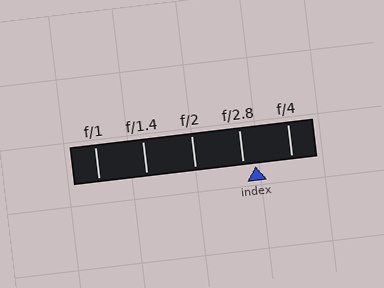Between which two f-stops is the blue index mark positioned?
The index mark is between f/2.8 and f/4.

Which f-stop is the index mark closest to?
The index mark is closest to f/2.8.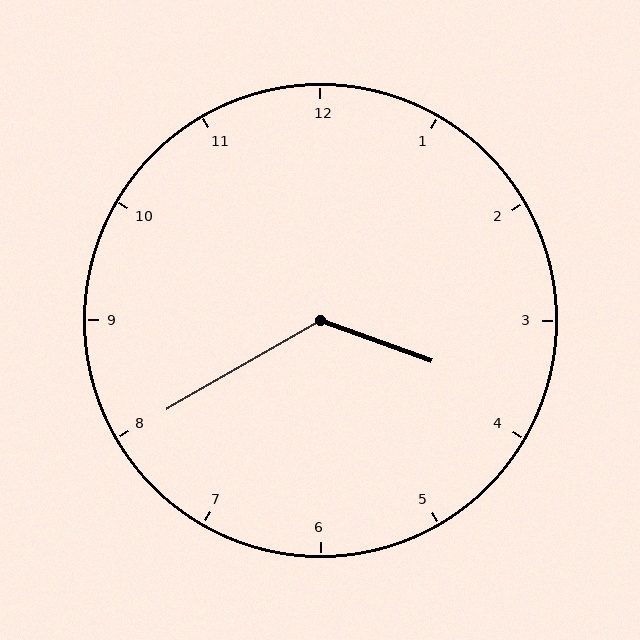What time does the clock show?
3:40.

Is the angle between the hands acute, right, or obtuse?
It is obtuse.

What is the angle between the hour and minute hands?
Approximately 130 degrees.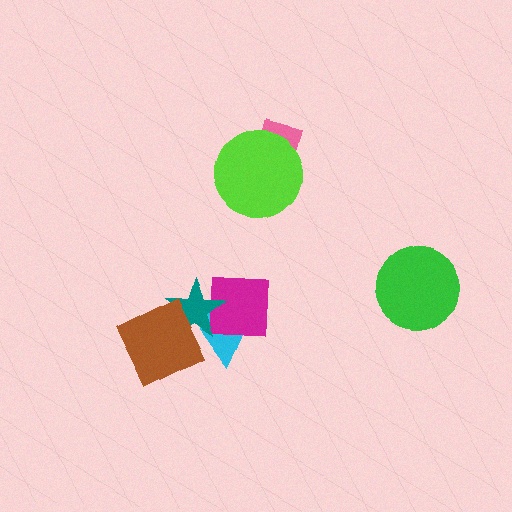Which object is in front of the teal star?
The brown diamond is in front of the teal star.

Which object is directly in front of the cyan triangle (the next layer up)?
The magenta square is directly in front of the cyan triangle.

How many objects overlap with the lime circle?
1 object overlaps with the lime circle.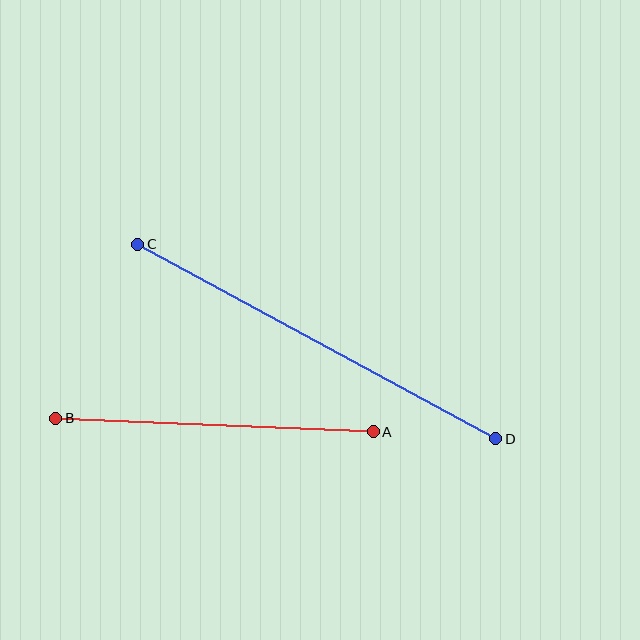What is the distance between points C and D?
The distance is approximately 407 pixels.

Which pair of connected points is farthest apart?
Points C and D are farthest apart.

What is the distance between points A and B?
The distance is approximately 318 pixels.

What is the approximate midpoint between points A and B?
The midpoint is at approximately (214, 425) pixels.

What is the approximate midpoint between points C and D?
The midpoint is at approximately (317, 342) pixels.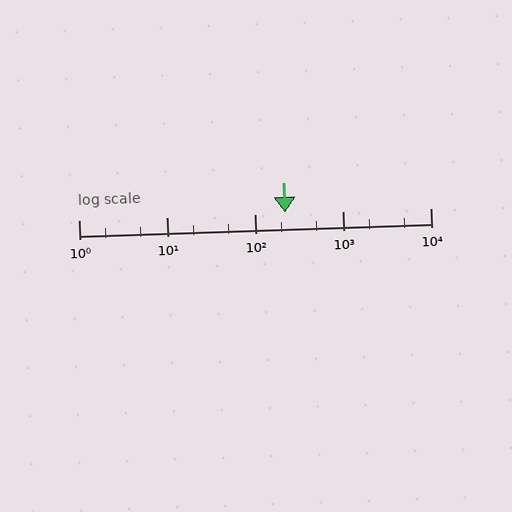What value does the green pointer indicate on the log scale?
The pointer indicates approximately 220.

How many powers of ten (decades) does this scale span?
The scale spans 4 decades, from 1 to 10000.